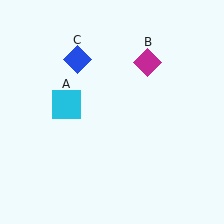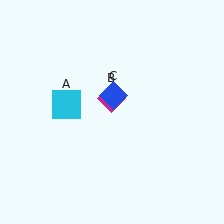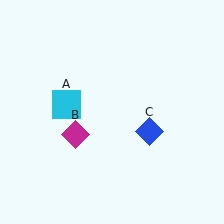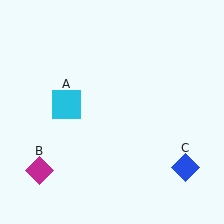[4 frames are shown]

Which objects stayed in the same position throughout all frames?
Cyan square (object A) remained stationary.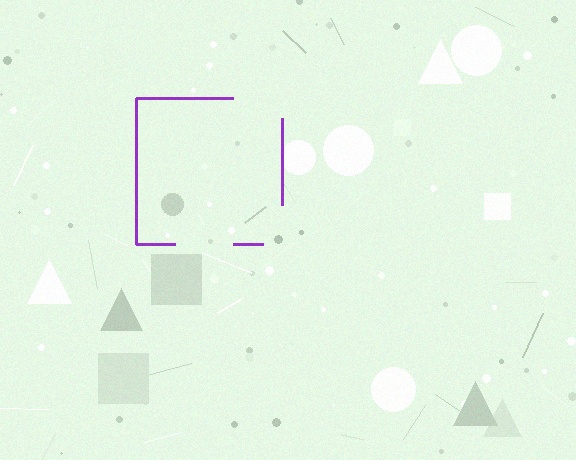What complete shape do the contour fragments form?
The contour fragments form a square.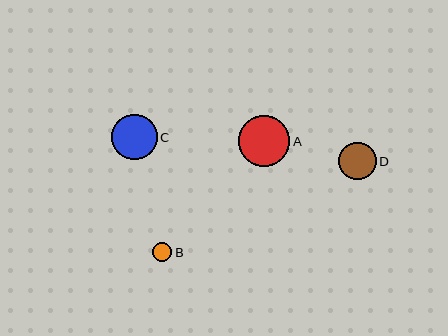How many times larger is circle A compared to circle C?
Circle A is approximately 1.1 times the size of circle C.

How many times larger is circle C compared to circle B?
Circle C is approximately 2.3 times the size of circle B.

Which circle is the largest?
Circle A is the largest with a size of approximately 51 pixels.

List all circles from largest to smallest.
From largest to smallest: A, C, D, B.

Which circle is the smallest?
Circle B is the smallest with a size of approximately 19 pixels.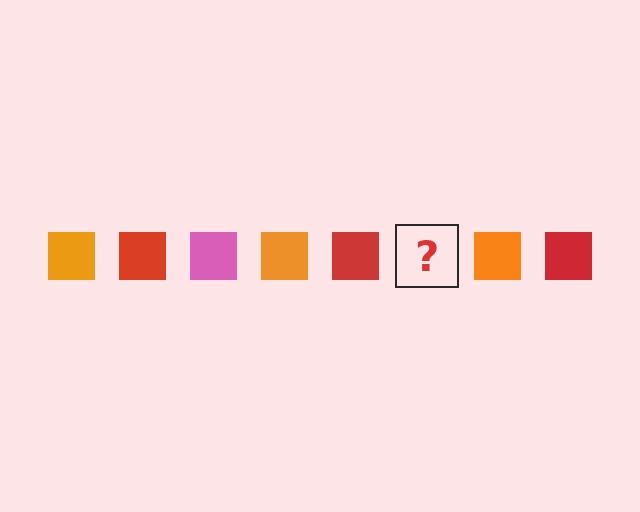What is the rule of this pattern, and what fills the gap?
The rule is that the pattern cycles through orange, red, pink squares. The gap should be filled with a pink square.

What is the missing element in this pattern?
The missing element is a pink square.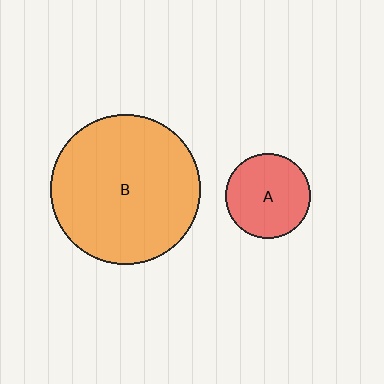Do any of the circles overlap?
No, none of the circles overlap.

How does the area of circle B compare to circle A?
Approximately 3.1 times.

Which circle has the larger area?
Circle B (orange).